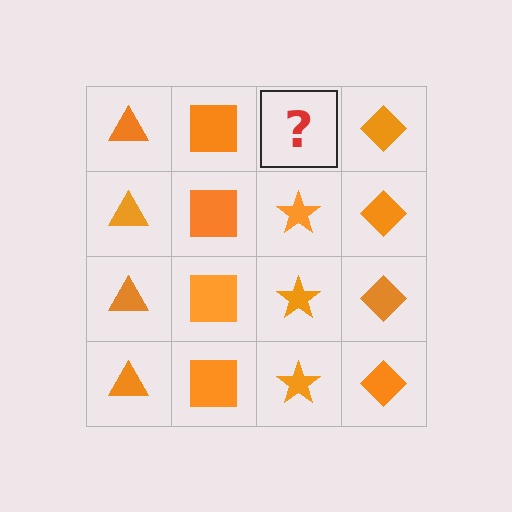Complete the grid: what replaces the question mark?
The question mark should be replaced with an orange star.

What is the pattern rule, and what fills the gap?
The rule is that each column has a consistent shape. The gap should be filled with an orange star.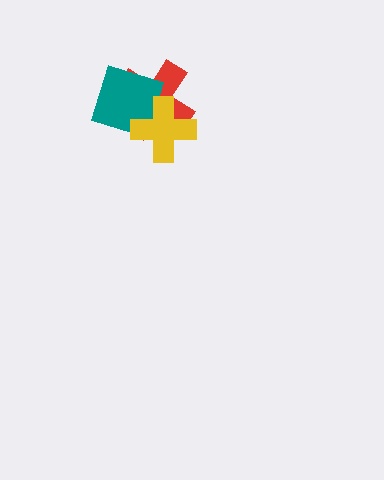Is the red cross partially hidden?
Yes, it is partially covered by another shape.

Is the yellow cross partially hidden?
No, no other shape covers it.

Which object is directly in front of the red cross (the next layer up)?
The teal square is directly in front of the red cross.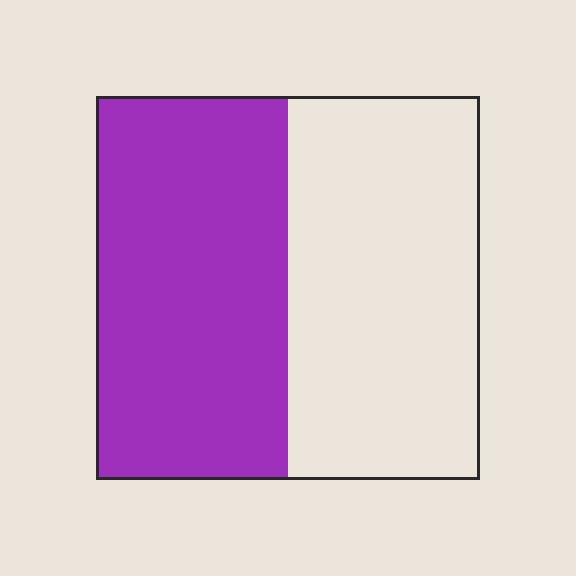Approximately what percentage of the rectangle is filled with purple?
Approximately 50%.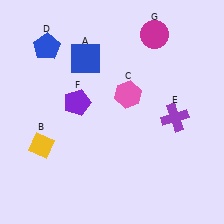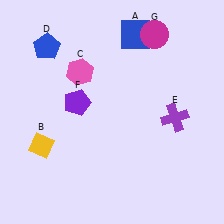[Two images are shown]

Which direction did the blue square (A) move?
The blue square (A) moved right.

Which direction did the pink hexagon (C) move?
The pink hexagon (C) moved left.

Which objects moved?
The objects that moved are: the blue square (A), the pink hexagon (C).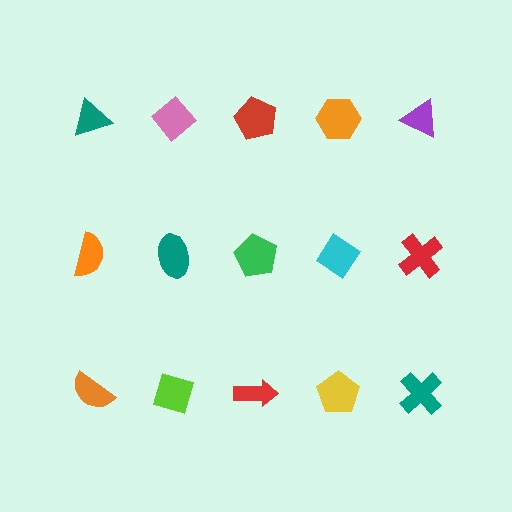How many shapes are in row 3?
5 shapes.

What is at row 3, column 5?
A teal cross.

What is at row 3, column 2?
A lime diamond.